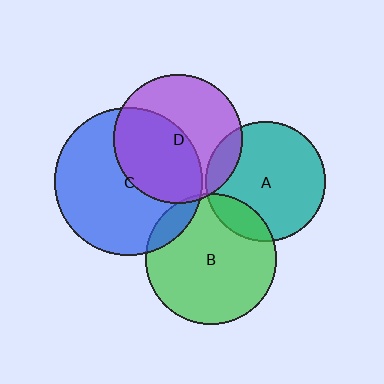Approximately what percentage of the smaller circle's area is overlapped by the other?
Approximately 50%.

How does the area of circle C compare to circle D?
Approximately 1.3 times.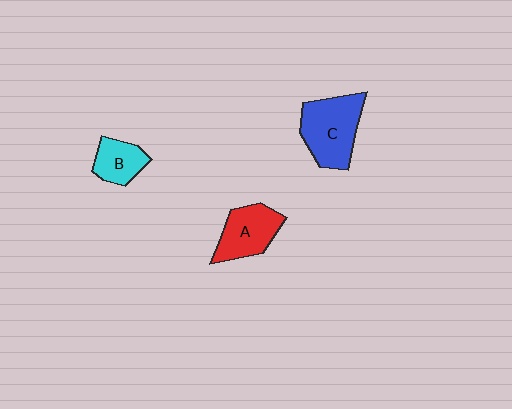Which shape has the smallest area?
Shape B (cyan).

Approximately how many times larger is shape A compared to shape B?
Approximately 1.4 times.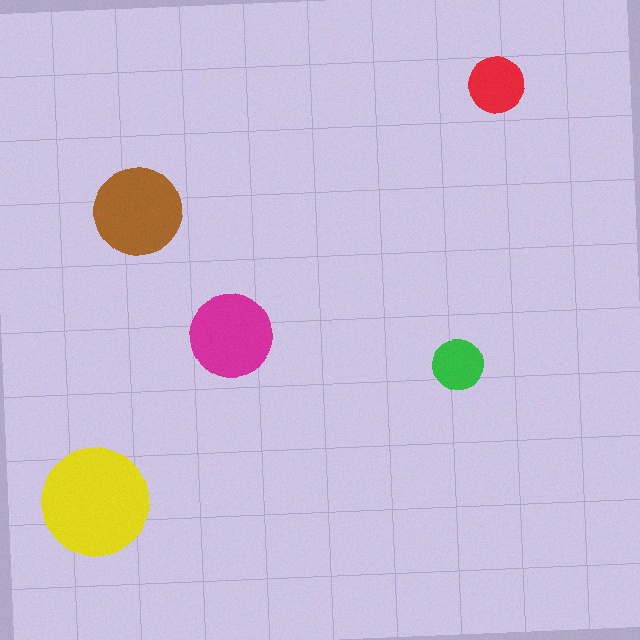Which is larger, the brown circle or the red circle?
The brown one.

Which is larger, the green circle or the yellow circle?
The yellow one.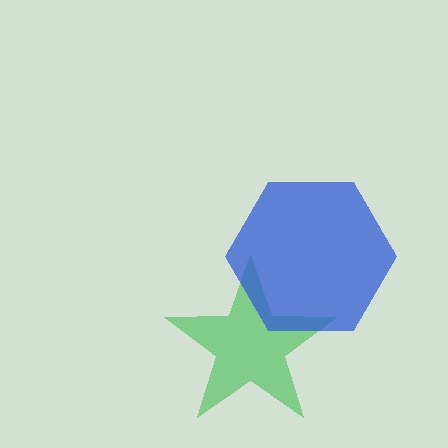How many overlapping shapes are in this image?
There are 2 overlapping shapes in the image.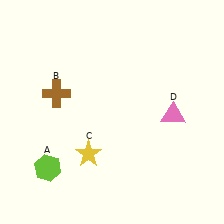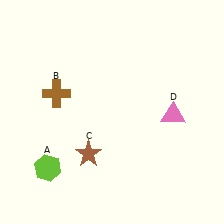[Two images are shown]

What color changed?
The star (C) changed from yellow in Image 1 to brown in Image 2.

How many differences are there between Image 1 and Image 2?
There is 1 difference between the two images.